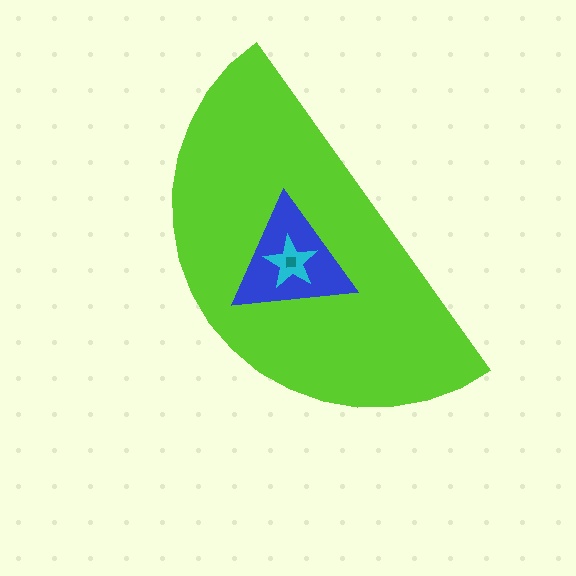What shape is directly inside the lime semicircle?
The blue triangle.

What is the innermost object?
The teal square.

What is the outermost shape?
The lime semicircle.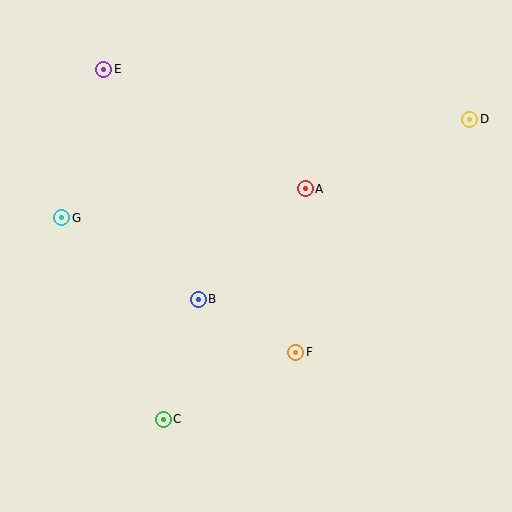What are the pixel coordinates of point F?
Point F is at (296, 352).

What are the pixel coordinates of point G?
Point G is at (62, 218).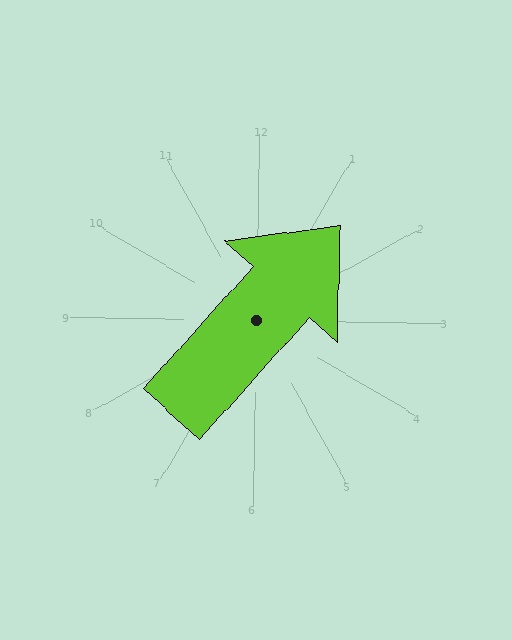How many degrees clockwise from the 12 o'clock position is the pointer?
Approximately 41 degrees.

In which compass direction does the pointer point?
Northeast.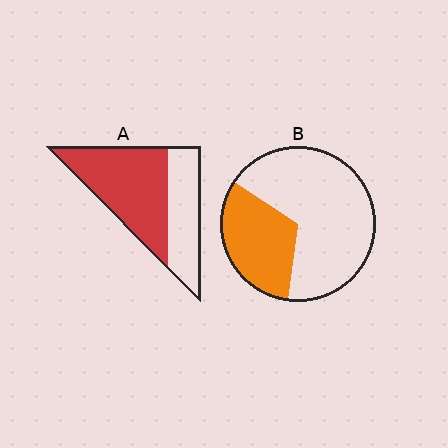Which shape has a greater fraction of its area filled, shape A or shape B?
Shape A.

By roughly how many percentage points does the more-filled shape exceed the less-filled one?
By roughly 30 percentage points (A over B).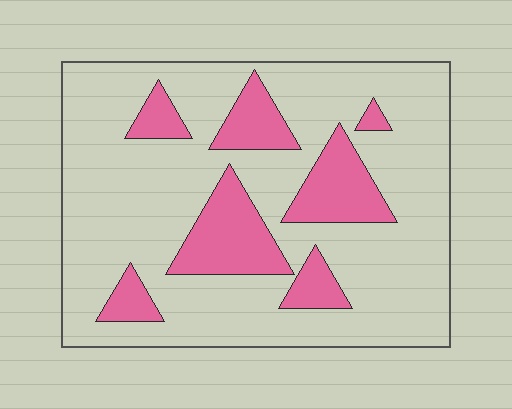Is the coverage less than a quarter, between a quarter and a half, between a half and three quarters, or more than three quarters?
Less than a quarter.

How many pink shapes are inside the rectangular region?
7.